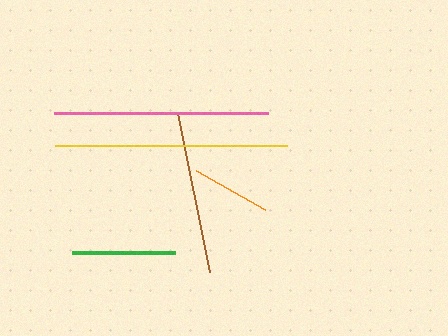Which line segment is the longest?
The yellow line is the longest at approximately 231 pixels.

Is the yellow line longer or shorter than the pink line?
The yellow line is longer than the pink line.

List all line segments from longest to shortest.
From longest to shortest: yellow, pink, brown, green, orange.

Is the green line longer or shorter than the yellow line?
The yellow line is longer than the green line.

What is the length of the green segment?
The green segment is approximately 103 pixels long.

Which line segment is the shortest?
The orange line is the shortest at approximately 79 pixels.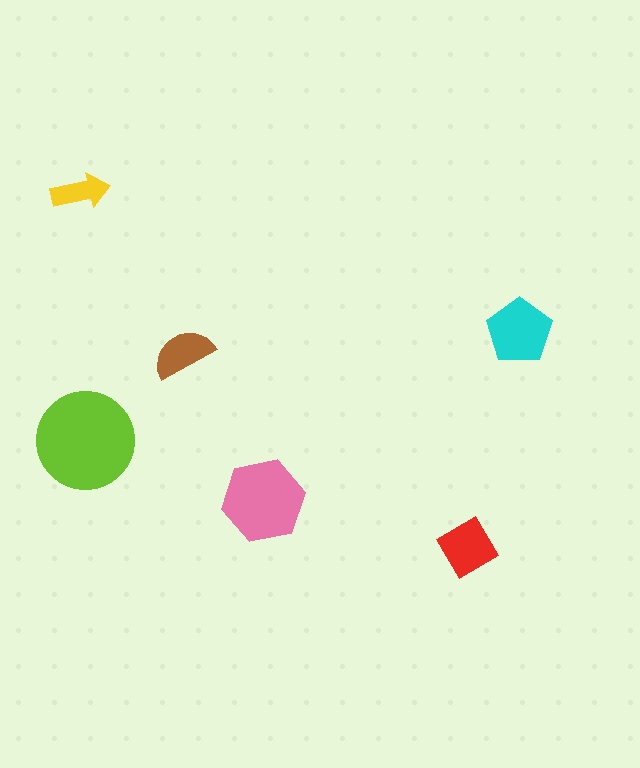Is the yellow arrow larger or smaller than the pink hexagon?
Smaller.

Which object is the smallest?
The yellow arrow.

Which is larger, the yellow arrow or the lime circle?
The lime circle.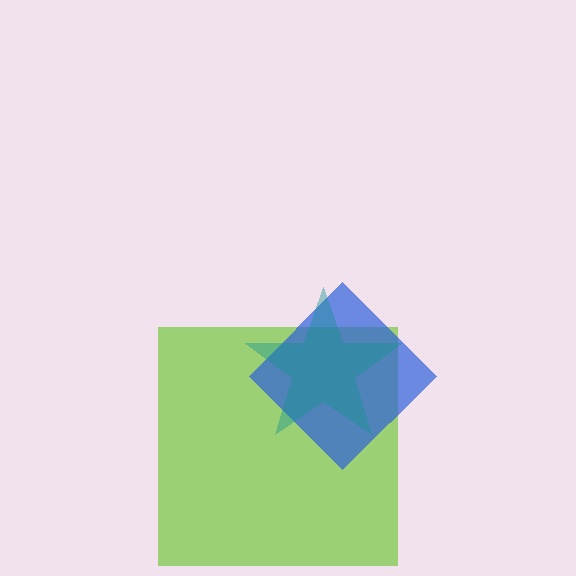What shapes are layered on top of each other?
The layered shapes are: a lime square, a blue diamond, a teal star.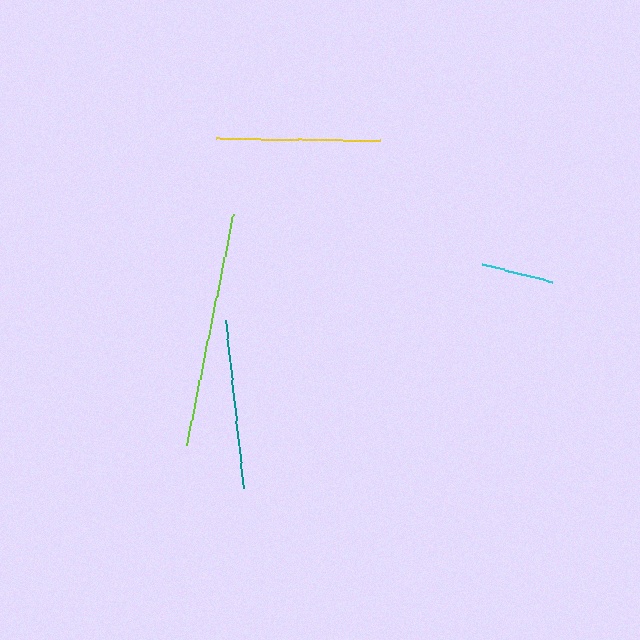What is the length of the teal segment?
The teal segment is approximately 170 pixels long.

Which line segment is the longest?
The lime line is the longest at approximately 236 pixels.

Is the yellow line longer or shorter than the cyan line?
The yellow line is longer than the cyan line.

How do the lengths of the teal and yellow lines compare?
The teal and yellow lines are approximately the same length.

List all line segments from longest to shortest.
From longest to shortest: lime, teal, yellow, cyan.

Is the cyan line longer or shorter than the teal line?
The teal line is longer than the cyan line.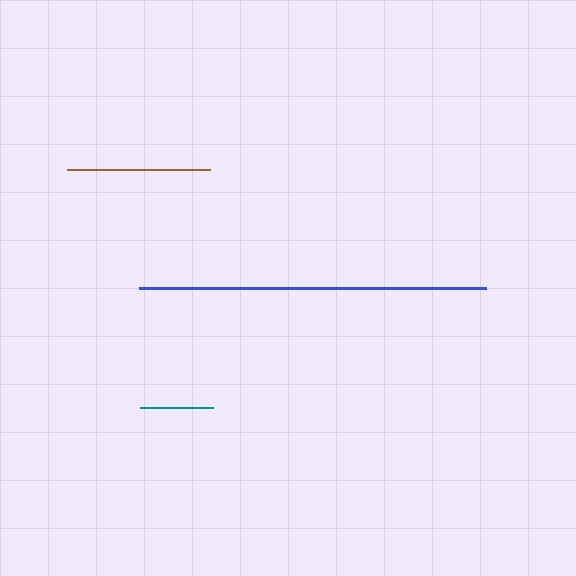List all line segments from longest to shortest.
From longest to shortest: blue, brown, teal.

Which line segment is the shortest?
The teal line is the shortest at approximately 73 pixels.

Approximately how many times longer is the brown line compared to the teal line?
The brown line is approximately 2.0 times the length of the teal line.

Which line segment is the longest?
The blue line is the longest at approximately 347 pixels.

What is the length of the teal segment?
The teal segment is approximately 73 pixels long.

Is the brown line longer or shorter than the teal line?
The brown line is longer than the teal line.